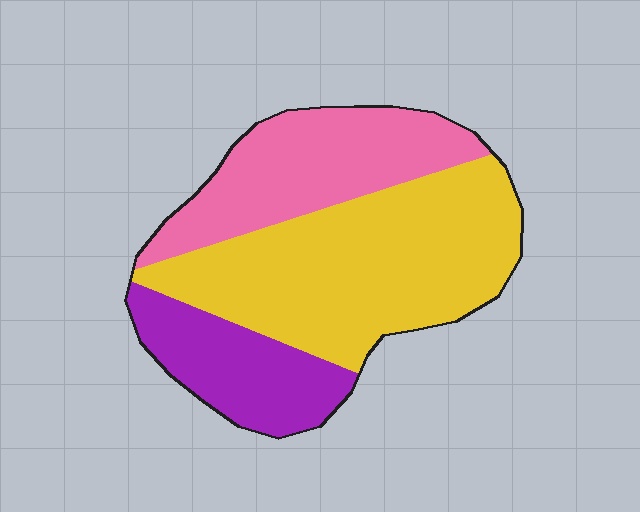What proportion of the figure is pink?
Pink takes up between a quarter and a half of the figure.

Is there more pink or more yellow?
Yellow.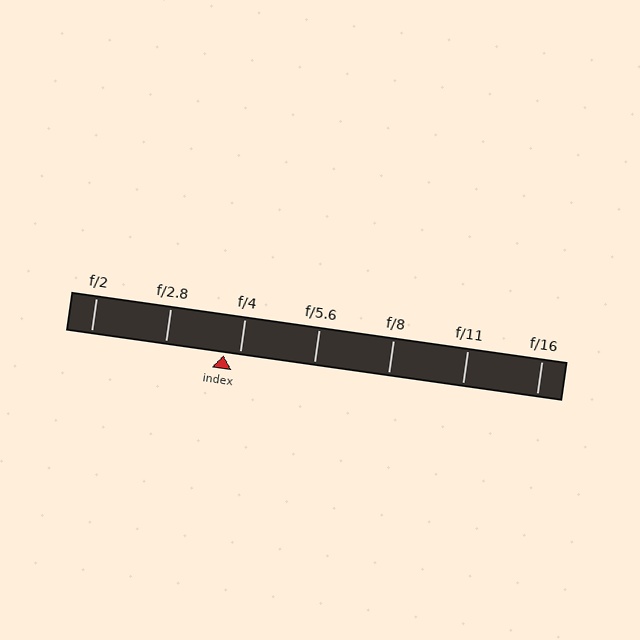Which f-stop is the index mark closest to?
The index mark is closest to f/4.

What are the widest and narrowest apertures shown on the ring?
The widest aperture shown is f/2 and the narrowest is f/16.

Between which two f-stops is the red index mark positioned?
The index mark is between f/2.8 and f/4.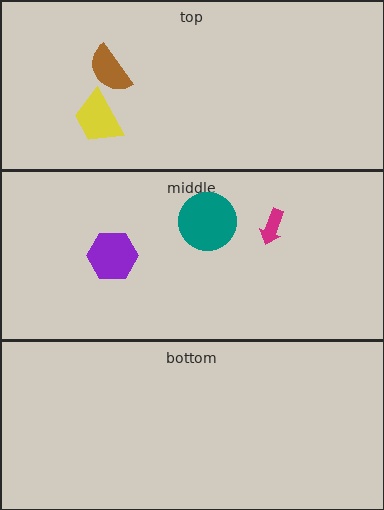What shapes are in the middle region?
The magenta arrow, the teal circle, the purple hexagon.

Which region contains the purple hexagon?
The middle region.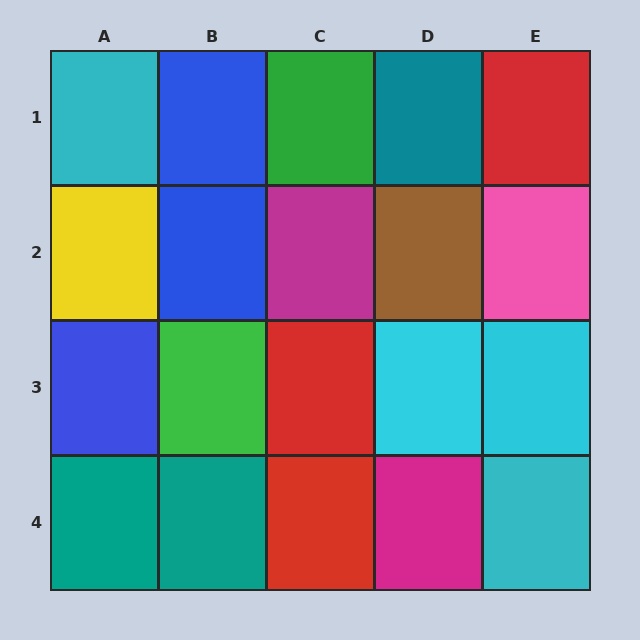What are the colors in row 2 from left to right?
Yellow, blue, magenta, brown, pink.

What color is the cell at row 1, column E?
Red.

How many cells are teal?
3 cells are teal.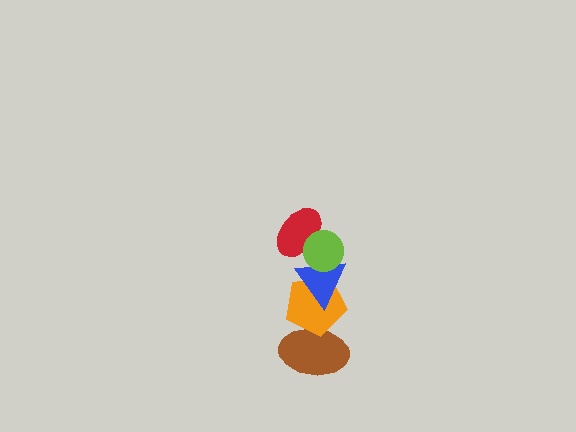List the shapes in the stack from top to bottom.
From top to bottom: the lime circle, the red ellipse, the blue triangle, the orange pentagon, the brown ellipse.